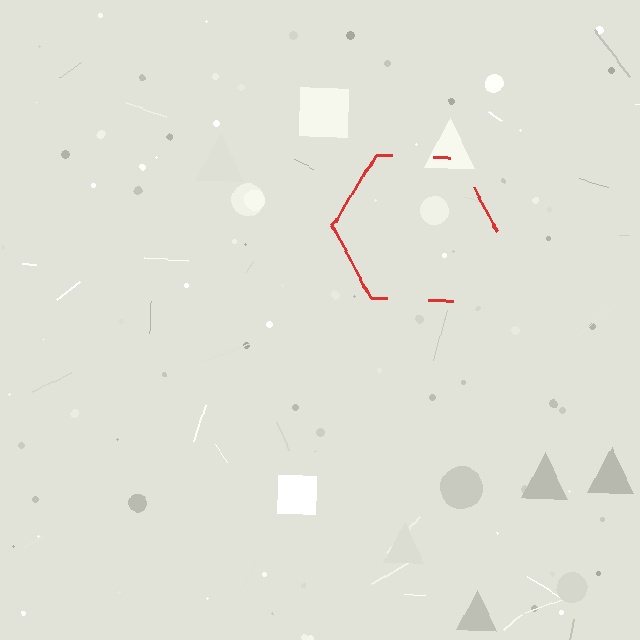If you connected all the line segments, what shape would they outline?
They would outline a hexagon.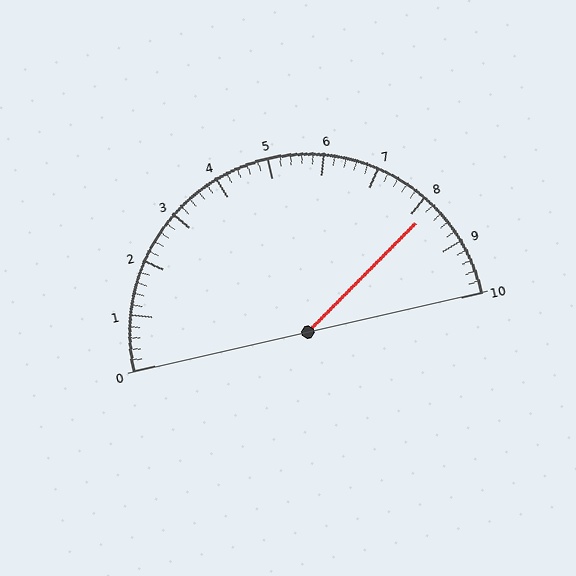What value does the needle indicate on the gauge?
The needle indicates approximately 8.2.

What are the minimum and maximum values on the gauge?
The gauge ranges from 0 to 10.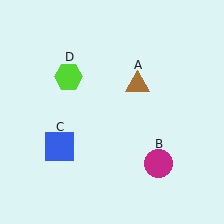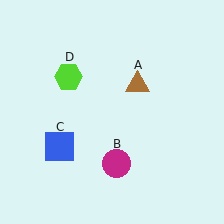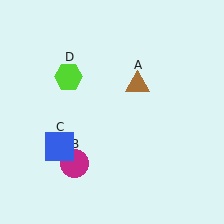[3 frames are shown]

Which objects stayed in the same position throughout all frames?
Brown triangle (object A) and blue square (object C) and lime hexagon (object D) remained stationary.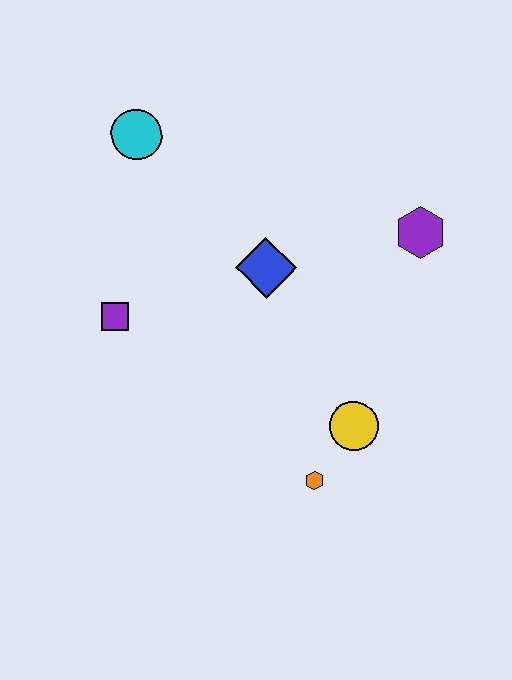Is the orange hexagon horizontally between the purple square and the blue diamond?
No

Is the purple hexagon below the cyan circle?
Yes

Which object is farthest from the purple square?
The purple hexagon is farthest from the purple square.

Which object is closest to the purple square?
The blue diamond is closest to the purple square.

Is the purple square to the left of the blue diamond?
Yes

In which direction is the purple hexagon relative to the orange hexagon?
The purple hexagon is above the orange hexagon.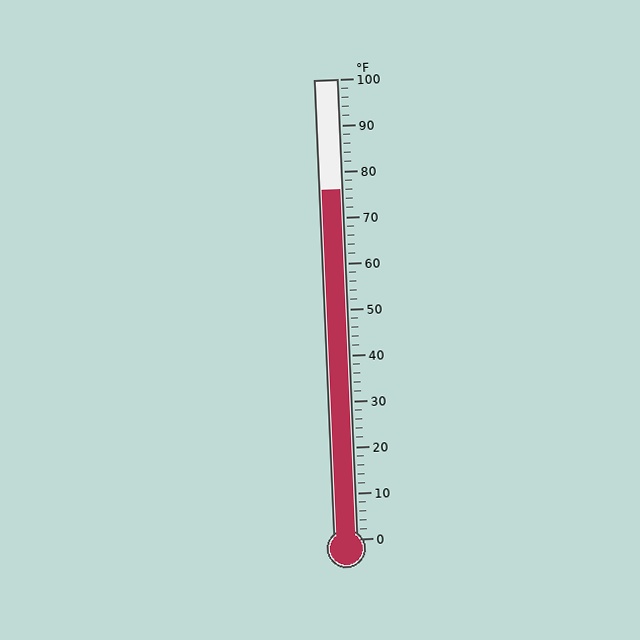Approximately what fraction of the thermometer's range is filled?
The thermometer is filled to approximately 75% of its range.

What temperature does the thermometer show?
The thermometer shows approximately 76°F.